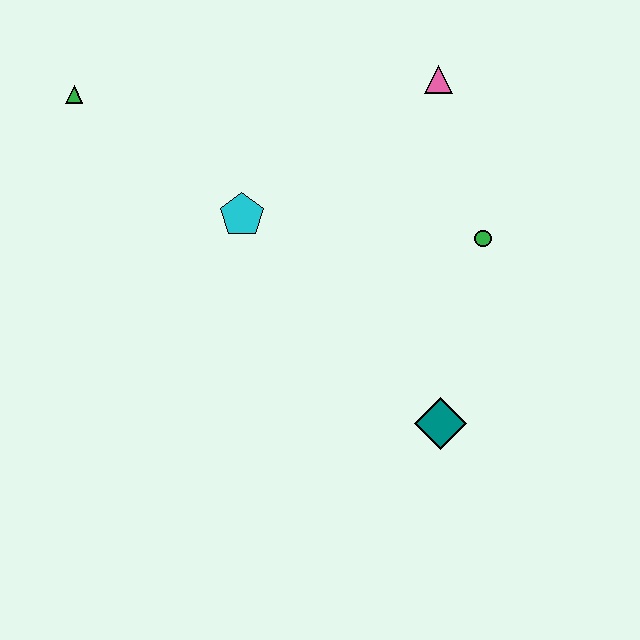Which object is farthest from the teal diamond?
The green triangle is farthest from the teal diamond.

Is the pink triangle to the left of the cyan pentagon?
No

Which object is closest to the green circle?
The pink triangle is closest to the green circle.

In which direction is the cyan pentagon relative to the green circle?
The cyan pentagon is to the left of the green circle.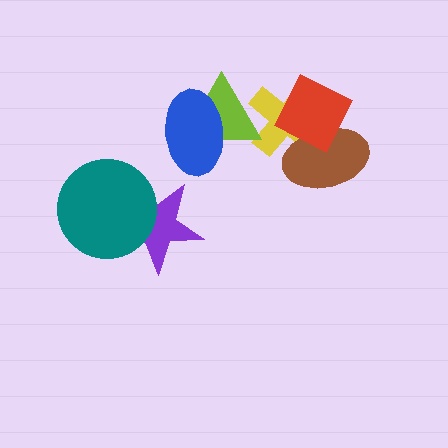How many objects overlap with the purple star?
1 object overlaps with the purple star.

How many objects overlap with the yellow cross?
3 objects overlap with the yellow cross.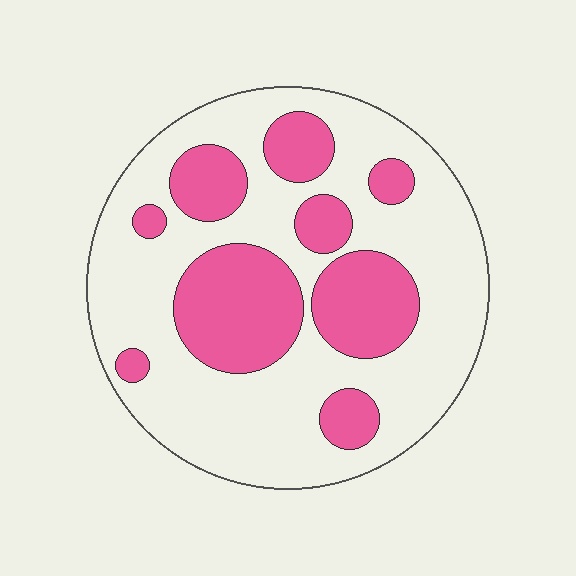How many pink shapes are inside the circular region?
9.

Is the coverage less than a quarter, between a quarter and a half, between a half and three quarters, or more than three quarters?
Between a quarter and a half.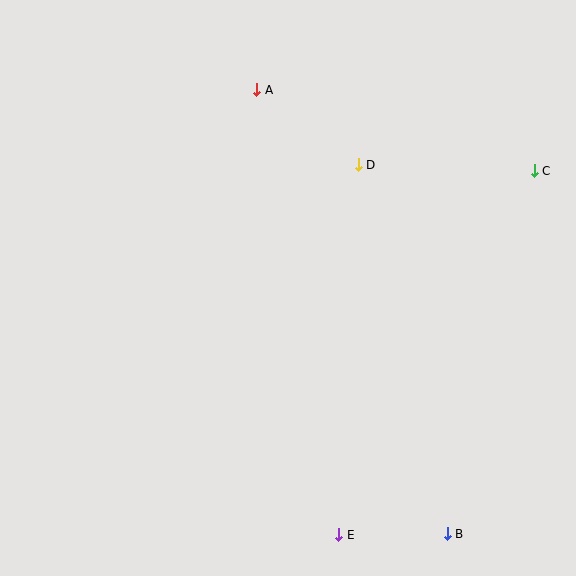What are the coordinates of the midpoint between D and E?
The midpoint between D and E is at (348, 350).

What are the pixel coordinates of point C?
Point C is at (534, 171).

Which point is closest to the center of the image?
Point D at (358, 165) is closest to the center.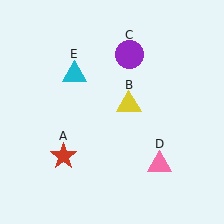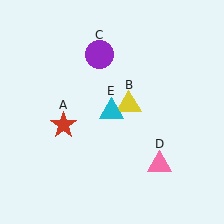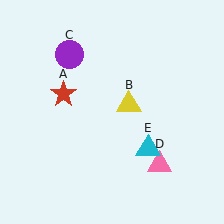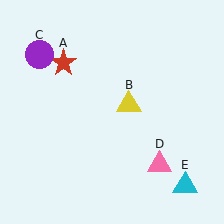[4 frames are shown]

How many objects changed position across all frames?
3 objects changed position: red star (object A), purple circle (object C), cyan triangle (object E).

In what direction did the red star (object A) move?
The red star (object A) moved up.